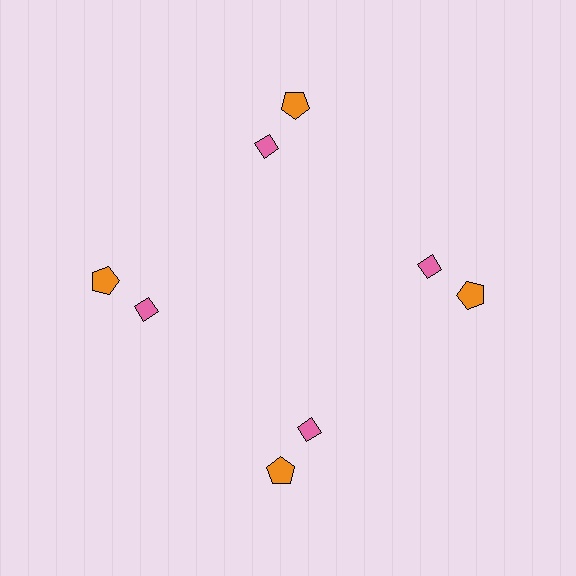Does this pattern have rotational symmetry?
Yes, this pattern has 4-fold rotational symmetry. It looks the same after rotating 90 degrees around the center.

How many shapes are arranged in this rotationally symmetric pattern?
There are 8 shapes, arranged in 4 groups of 2.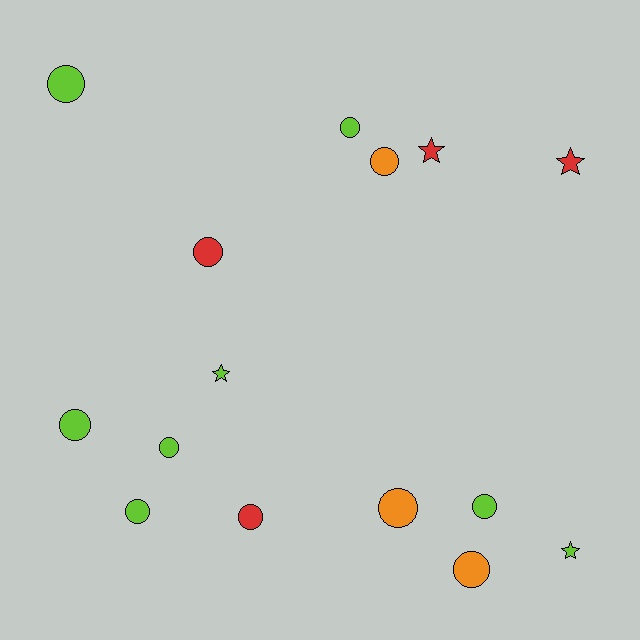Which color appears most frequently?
Lime, with 8 objects.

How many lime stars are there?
There are 2 lime stars.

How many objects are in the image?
There are 15 objects.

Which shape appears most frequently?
Circle, with 11 objects.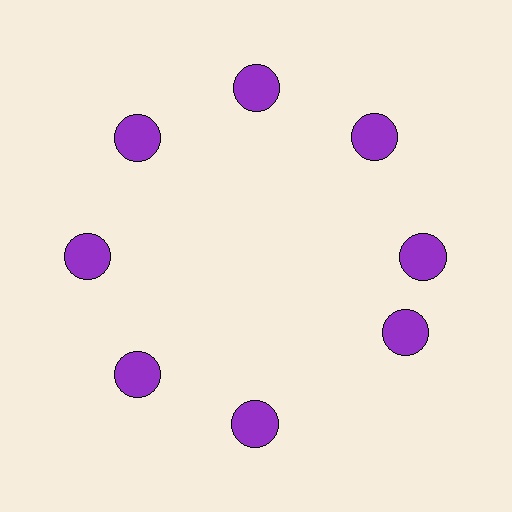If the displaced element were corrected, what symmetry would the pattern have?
It would have 8-fold rotational symmetry — the pattern would map onto itself every 45 degrees.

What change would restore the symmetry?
The symmetry would be restored by rotating it back into even spacing with its neighbors so that all 8 circles sit at equal angles and equal distance from the center.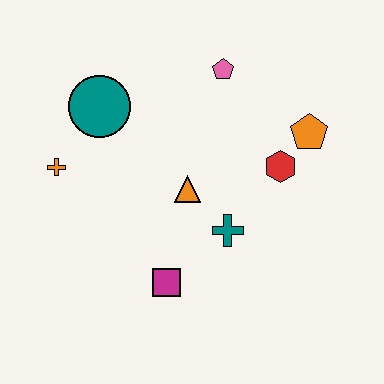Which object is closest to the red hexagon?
The orange pentagon is closest to the red hexagon.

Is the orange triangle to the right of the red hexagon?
No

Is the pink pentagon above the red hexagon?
Yes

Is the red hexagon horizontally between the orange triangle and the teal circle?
No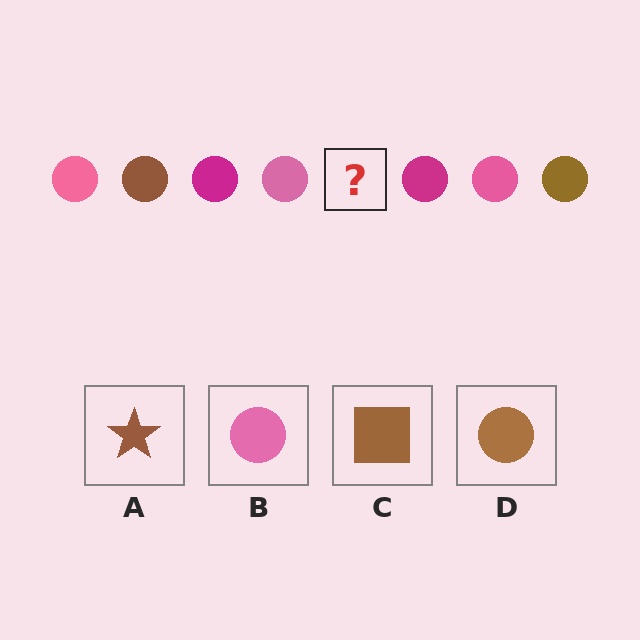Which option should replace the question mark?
Option D.